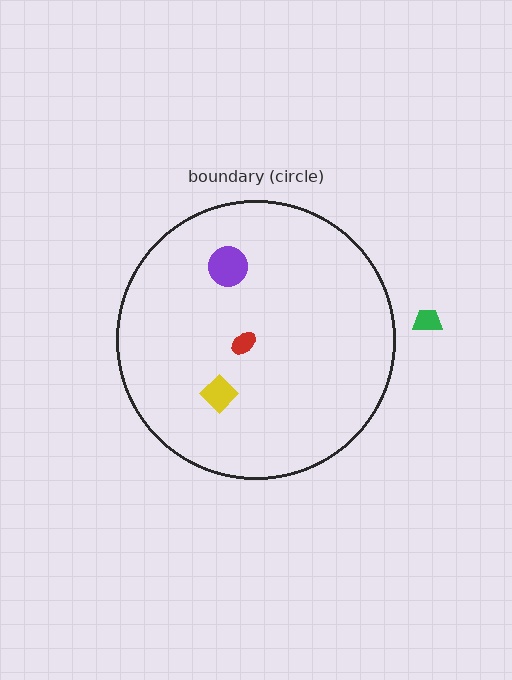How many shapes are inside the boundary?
3 inside, 1 outside.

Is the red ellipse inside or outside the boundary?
Inside.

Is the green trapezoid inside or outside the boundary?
Outside.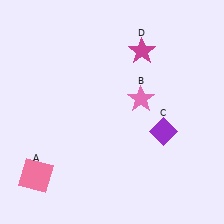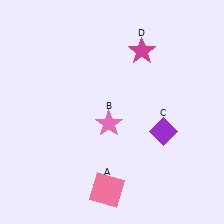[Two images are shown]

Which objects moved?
The objects that moved are: the pink square (A), the pink star (B).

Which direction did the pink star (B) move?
The pink star (B) moved left.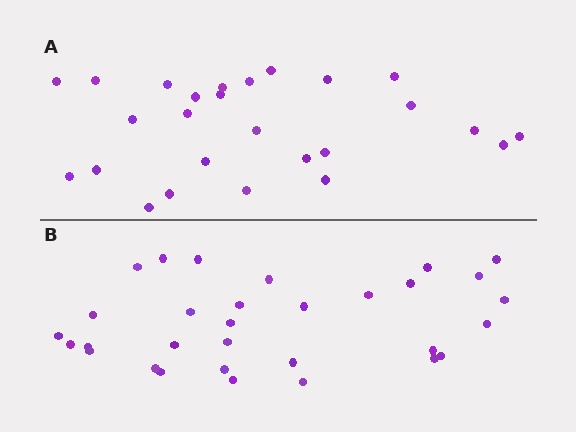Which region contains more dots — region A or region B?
Region B (the bottom region) has more dots.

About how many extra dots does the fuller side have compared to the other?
Region B has about 5 more dots than region A.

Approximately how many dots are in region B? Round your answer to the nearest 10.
About 30 dots. (The exact count is 31, which rounds to 30.)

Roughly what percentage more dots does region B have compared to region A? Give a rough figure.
About 20% more.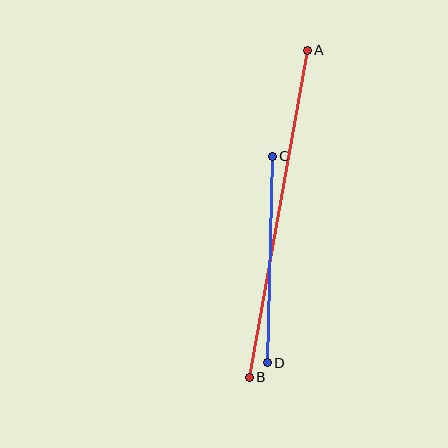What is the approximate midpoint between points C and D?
The midpoint is at approximately (270, 259) pixels.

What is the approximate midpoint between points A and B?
The midpoint is at approximately (278, 214) pixels.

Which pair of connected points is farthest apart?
Points A and B are farthest apart.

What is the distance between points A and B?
The distance is approximately 332 pixels.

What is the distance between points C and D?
The distance is approximately 206 pixels.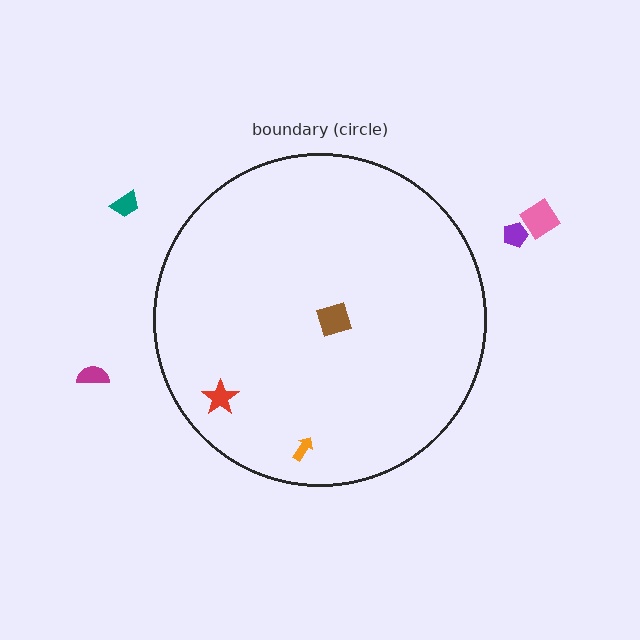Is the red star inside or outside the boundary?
Inside.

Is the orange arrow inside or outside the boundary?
Inside.